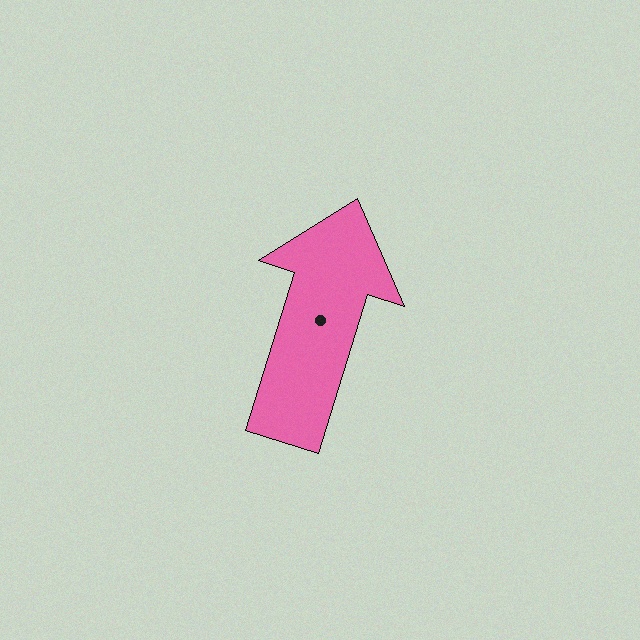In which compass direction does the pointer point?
North.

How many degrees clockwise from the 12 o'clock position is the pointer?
Approximately 17 degrees.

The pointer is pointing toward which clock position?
Roughly 1 o'clock.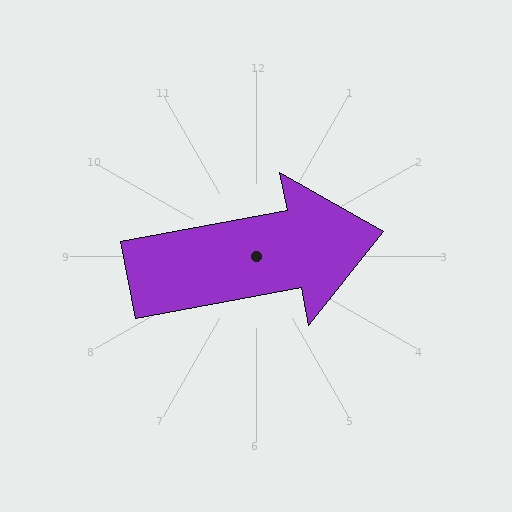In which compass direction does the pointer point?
East.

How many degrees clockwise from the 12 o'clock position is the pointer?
Approximately 79 degrees.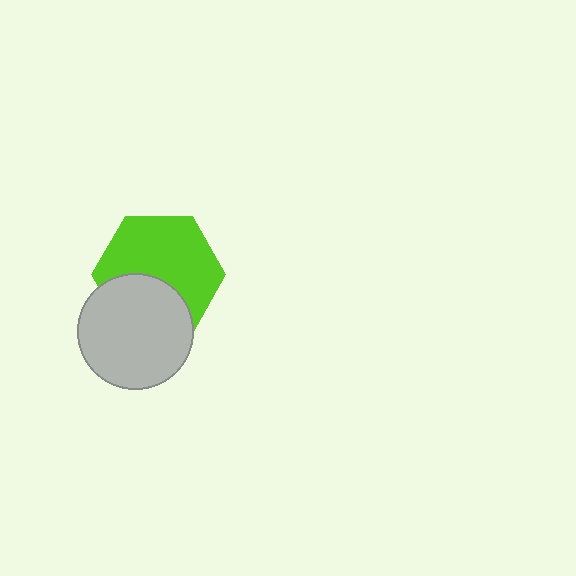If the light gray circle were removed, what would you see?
You would see the complete lime hexagon.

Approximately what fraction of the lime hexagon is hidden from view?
Roughly 36% of the lime hexagon is hidden behind the light gray circle.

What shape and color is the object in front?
The object in front is a light gray circle.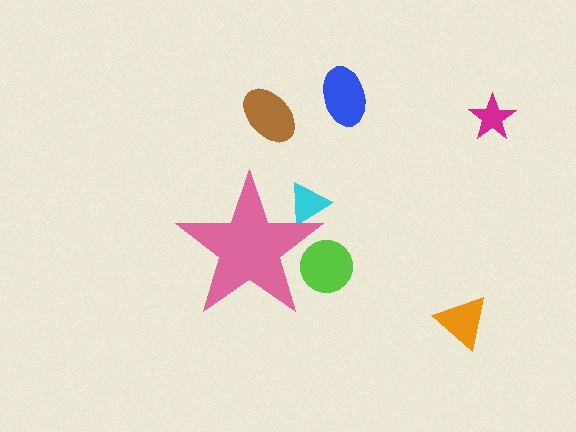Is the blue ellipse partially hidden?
No, the blue ellipse is fully visible.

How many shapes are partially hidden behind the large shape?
2 shapes are partially hidden.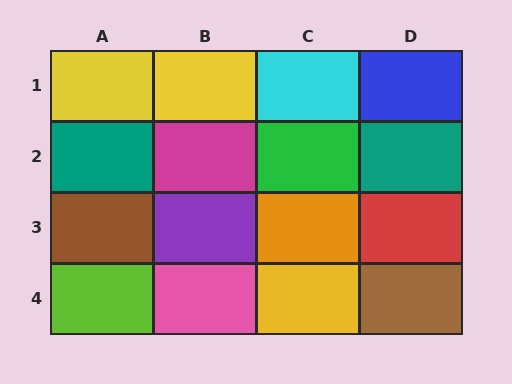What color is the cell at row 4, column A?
Lime.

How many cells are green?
1 cell is green.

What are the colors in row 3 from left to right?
Brown, purple, orange, red.